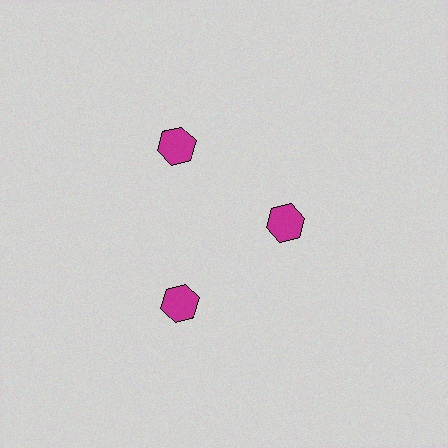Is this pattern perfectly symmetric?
No. The 3 magenta hexagons are arranged in a ring, but one element near the 3 o'clock position is pulled inward toward the center, breaking the 3-fold rotational symmetry.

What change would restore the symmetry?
The symmetry would be restored by moving it outward, back onto the ring so that all 3 hexagons sit at equal angles and equal distance from the center.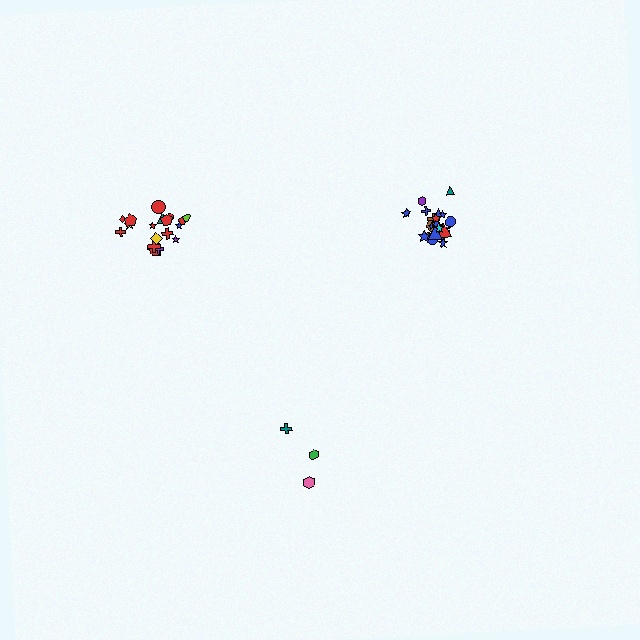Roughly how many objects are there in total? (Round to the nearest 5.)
Roughly 45 objects in total.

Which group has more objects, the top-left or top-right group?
The top-right group.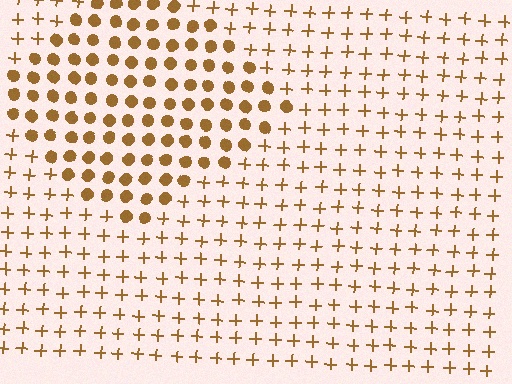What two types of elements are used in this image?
The image uses circles inside the diamond region and plus signs outside it.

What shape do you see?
I see a diamond.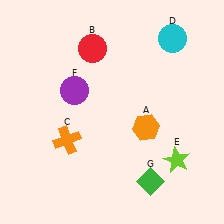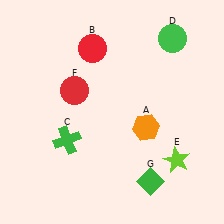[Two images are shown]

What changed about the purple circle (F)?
In Image 1, F is purple. In Image 2, it changed to red.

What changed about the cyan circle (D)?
In Image 1, D is cyan. In Image 2, it changed to green.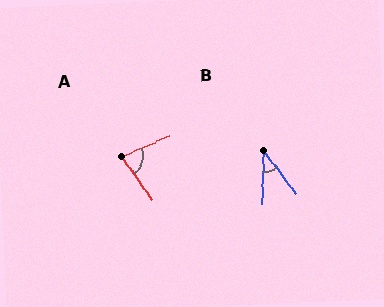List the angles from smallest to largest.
B (39°), A (77°).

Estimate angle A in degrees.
Approximately 77 degrees.